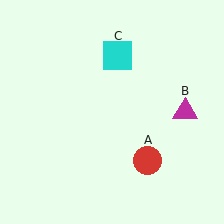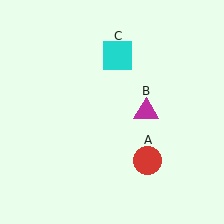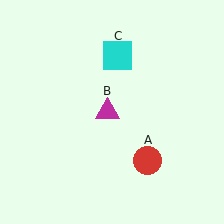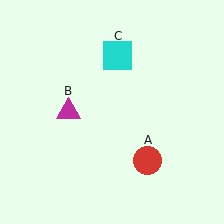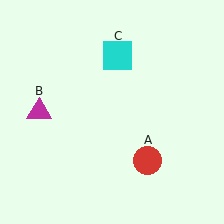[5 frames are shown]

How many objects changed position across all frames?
1 object changed position: magenta triangle (object B).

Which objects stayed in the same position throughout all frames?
Red circle (object A) and cyan square (object C) remained stationary.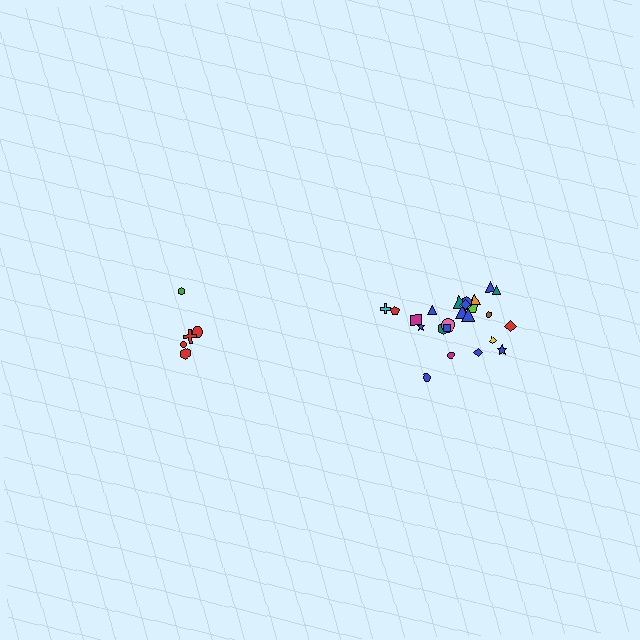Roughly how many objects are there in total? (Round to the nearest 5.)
Roughly 30 objects in total.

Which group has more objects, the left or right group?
The right group.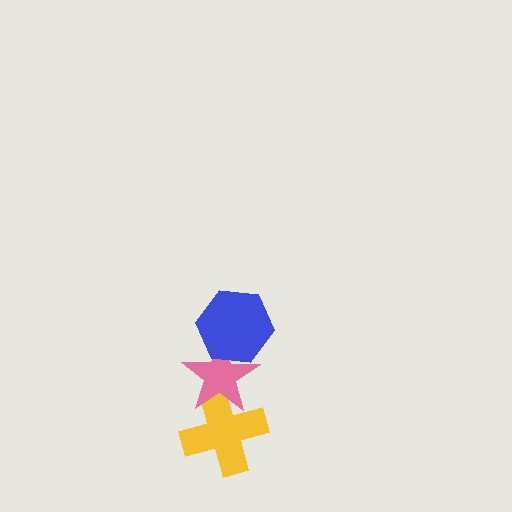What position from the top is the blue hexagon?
The blue hexagon is 1st from the top.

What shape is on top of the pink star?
The blue hexagon is on top of the pink star.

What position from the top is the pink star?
The pink star is 2nd from the top.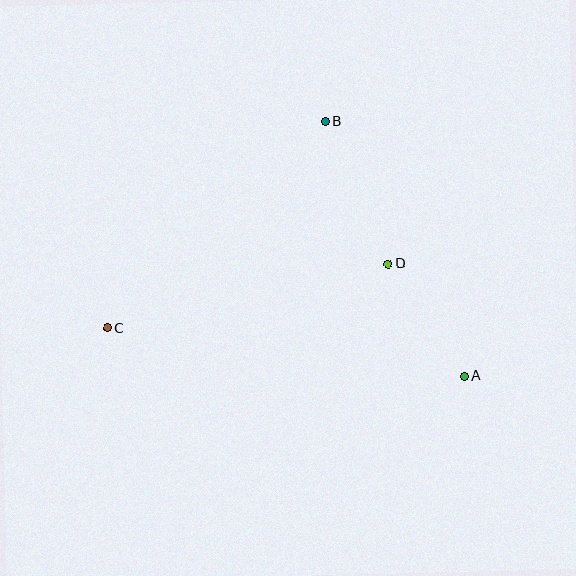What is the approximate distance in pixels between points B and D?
The distance between B and D is approximately 156 pixels.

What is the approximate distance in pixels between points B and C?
The distance between B and C is approximately 301 pixels.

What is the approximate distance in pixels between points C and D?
The distance between C and D is approximately 289 pixels.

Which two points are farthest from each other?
Points A and C are farthest from each other.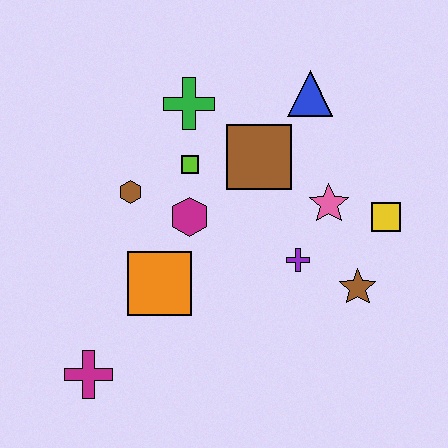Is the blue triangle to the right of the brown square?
Yes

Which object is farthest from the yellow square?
The magenta cross is farthest from the yellow square.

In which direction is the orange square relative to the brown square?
The orange square is below the brown square.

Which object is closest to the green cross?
The lime square is closest to the green cross.